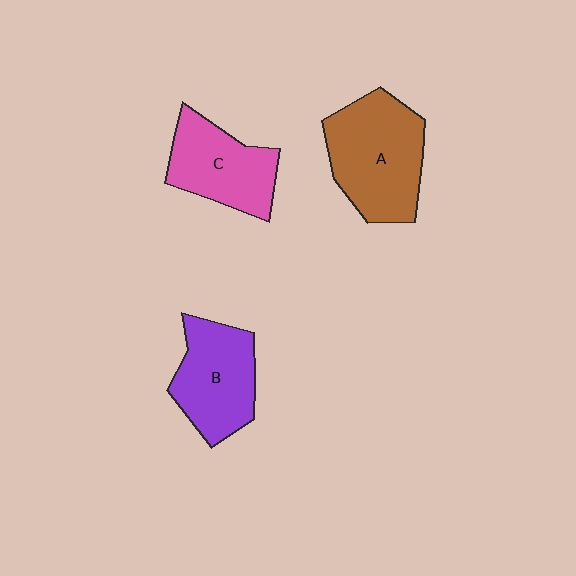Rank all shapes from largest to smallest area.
From largest to smallest: A (brown), B (purple), C (pink).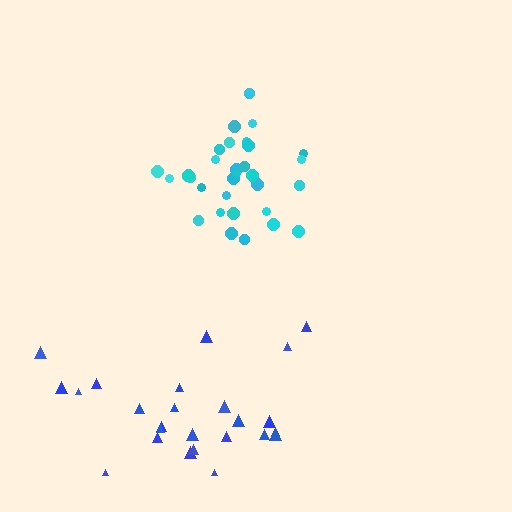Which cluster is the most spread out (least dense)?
Blue.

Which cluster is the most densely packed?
Cyan.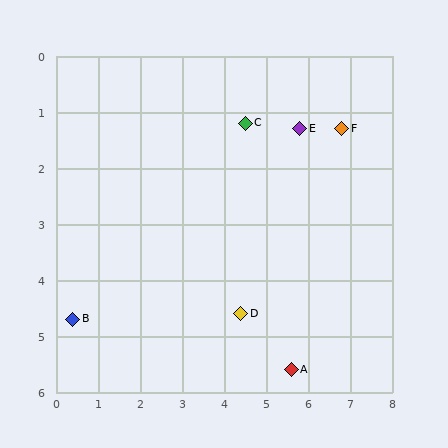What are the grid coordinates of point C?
Point C is at approximately (4.5, 1.2).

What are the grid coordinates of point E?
Point E is at approximately (5.8, 1.3).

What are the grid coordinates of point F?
Point F is at approximately (6.8, 1.3).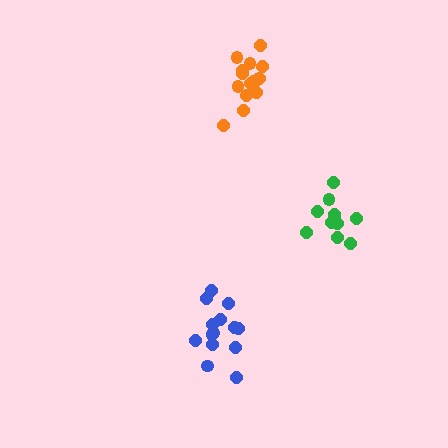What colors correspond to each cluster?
The clusters are colored: blue, orange, green.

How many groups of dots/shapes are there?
There are 3 groups.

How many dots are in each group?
Group 1: 14 dots, Group 2: 15 dots, Group 3: 11 dots (40 total).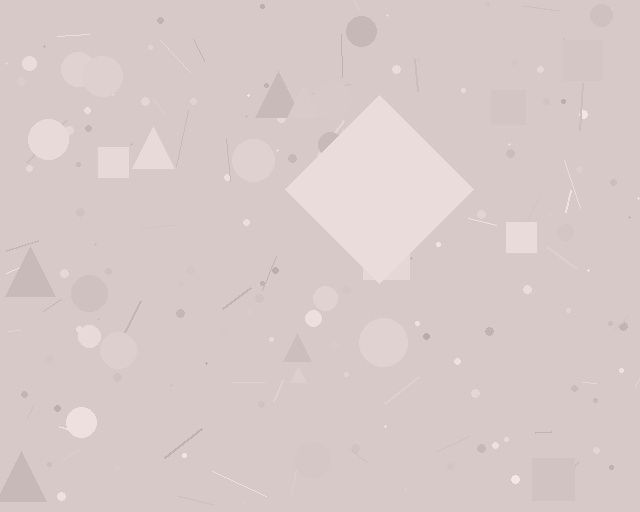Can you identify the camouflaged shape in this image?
The camouflaged shape is a diamond.